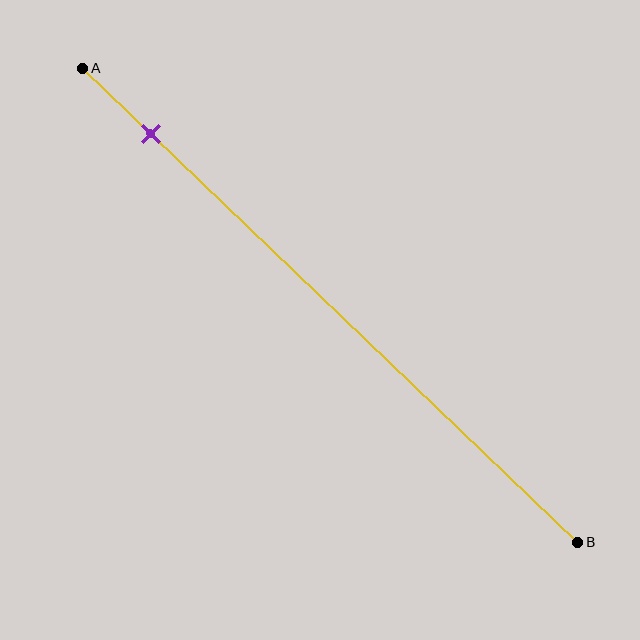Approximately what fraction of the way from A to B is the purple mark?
The purple mark is approximately 15% of the way from A to B.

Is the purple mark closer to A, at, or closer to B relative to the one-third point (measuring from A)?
The purple mark is closer to point A than the one-third point of segment AB.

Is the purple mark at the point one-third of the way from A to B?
No, the mark is at about 15% from A, not at the 33% one-third point.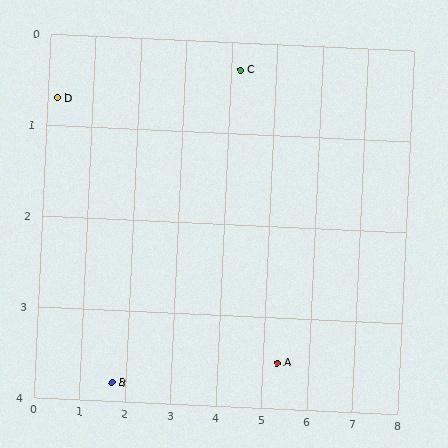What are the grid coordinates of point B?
Point B is at approximately (1.7, 3.8).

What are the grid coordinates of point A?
Point A is at approximately (5.3, 3.5).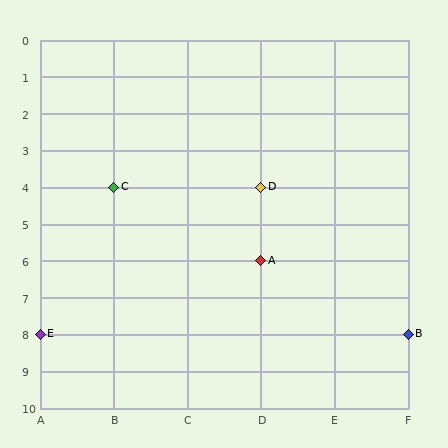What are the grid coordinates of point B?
Point B is at grid coordinates (F, 8).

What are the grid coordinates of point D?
Point D is at grid coordinates (D, 4).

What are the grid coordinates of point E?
Point E is at grid coordinates (A, 8).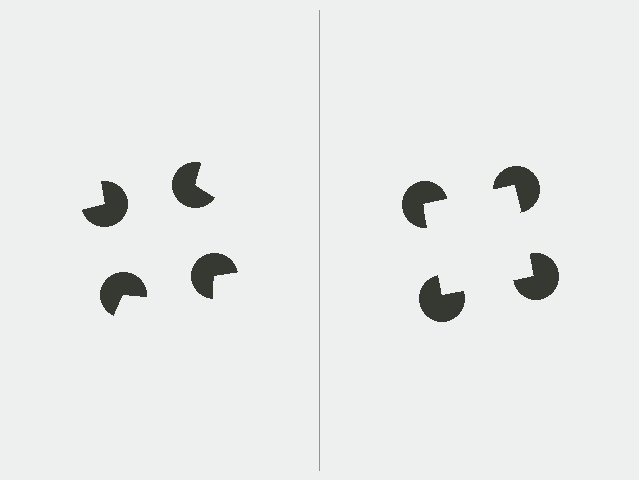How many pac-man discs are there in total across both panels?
8 — 4 on each side.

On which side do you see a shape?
An illusory square appears on the right side. On the left side the wedge cuts are rotated, so no coherent shape forms.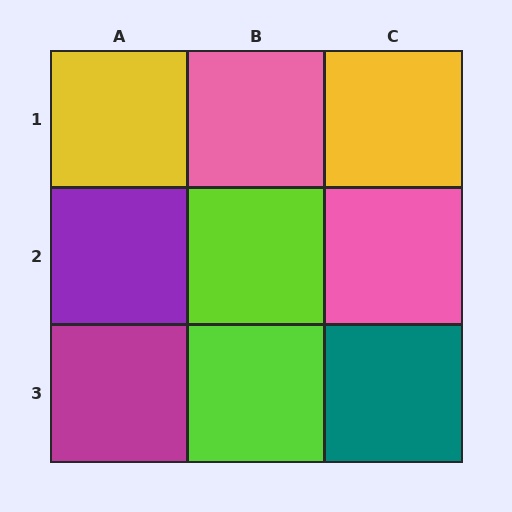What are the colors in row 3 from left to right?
Magenta, lime, teal.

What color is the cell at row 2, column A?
Purple.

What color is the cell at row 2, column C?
Pink.